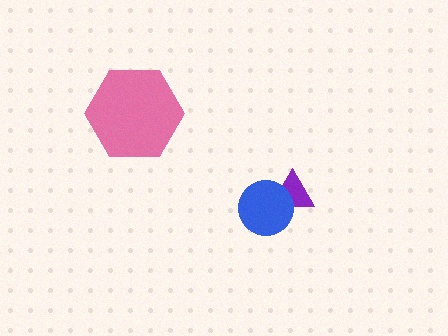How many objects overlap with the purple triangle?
1 object overlaps with the purple triangle.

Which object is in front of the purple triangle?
The blue circle is in front of the purple triangle.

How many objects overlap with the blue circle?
1 object overlaps with the blue circle.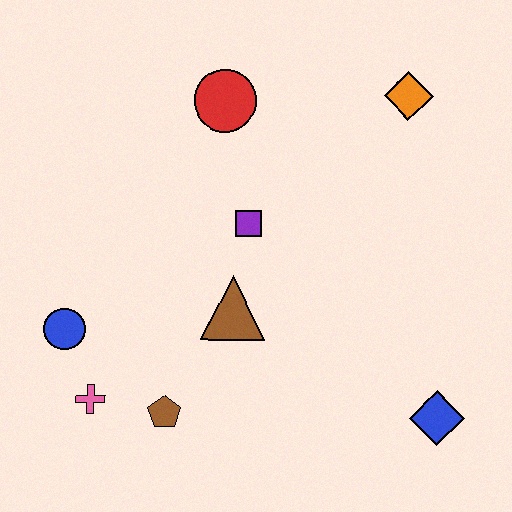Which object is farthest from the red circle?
The blue diamond is farthest from the red circle.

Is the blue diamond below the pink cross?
Yes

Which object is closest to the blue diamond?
The brown triangle is closest to the blue diamond.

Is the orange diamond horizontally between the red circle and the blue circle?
No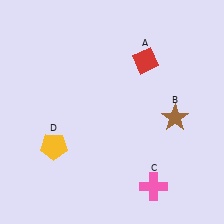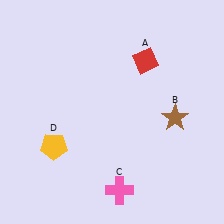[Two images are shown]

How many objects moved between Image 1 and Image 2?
1 object moved between the two images.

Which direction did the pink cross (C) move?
The pink cross (C) moved left.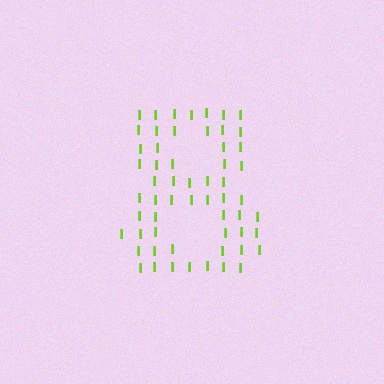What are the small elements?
The small elements are letter I's.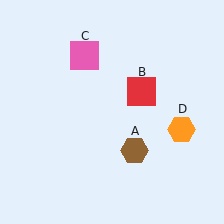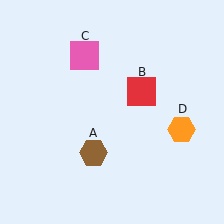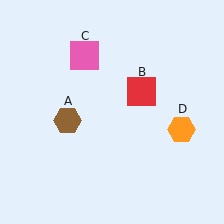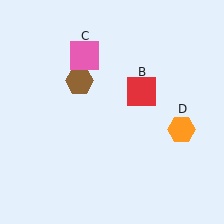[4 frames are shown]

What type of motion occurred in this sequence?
The brown hexagon (object A) rotated clockwise around the center of the scene.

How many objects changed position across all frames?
1 object changed position: brown hexagon (object A).